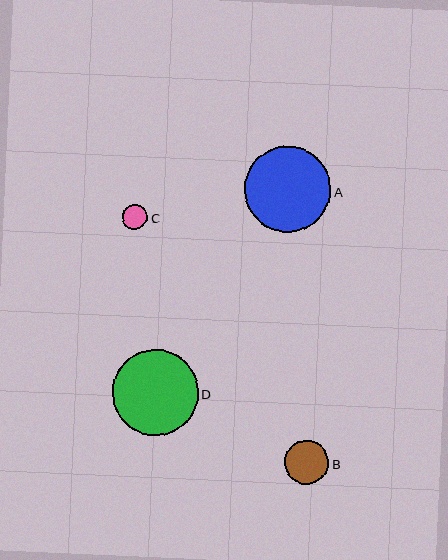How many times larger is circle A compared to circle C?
Circle A is approximately 3.4 times the size of circle C.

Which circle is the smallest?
Circle C is the smallest with a size of approximately 25 pixels.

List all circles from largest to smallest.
From largest to smallest: D, A, B, C.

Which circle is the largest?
Circle D is the largest with a size of approximately 86 pixels.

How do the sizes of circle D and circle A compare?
Circle D and circle A are approximately the same size.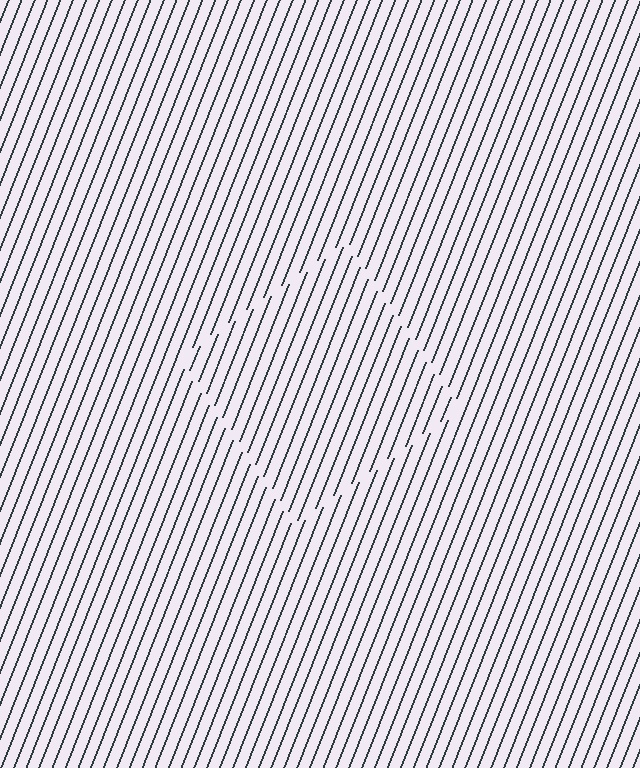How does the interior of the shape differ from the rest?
The interior of the shape contains the same grating, shifted by half a period — the contour is defined by the phase discontinuity where line-ends from the inner and outer gratings abut.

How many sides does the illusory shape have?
4 sides — the line-ends trace a square.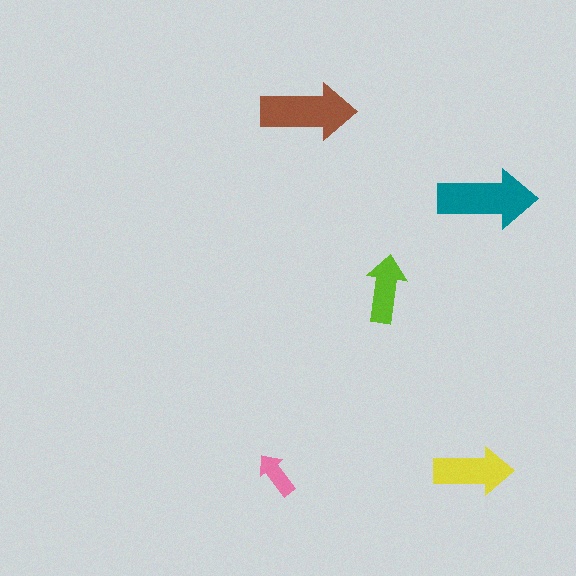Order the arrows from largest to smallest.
the teal one, the brown one, the yellow one, the lime one, the pink one.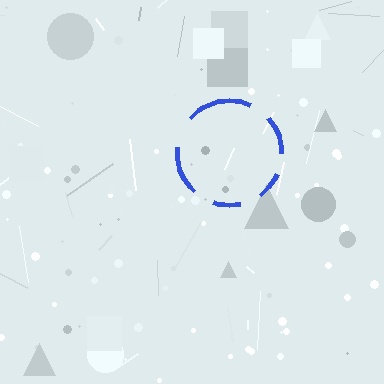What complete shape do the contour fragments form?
The contour fragments form a circle.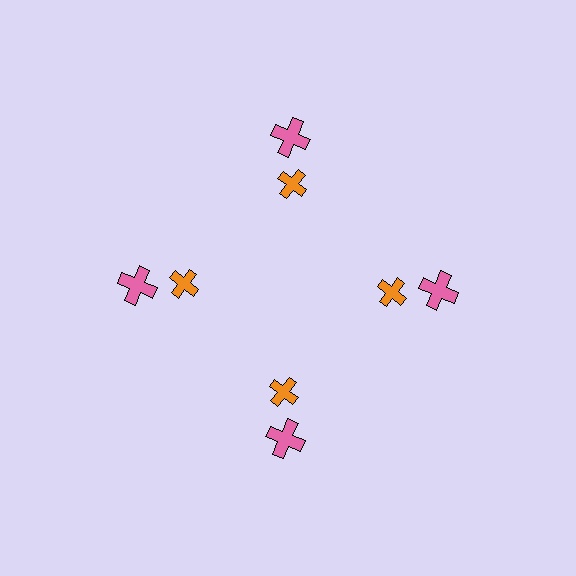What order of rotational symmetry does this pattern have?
This pattern has 4-fold rotational symmetry.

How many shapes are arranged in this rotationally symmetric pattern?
There are 8 shapes, arranged in 4 groups of 2.